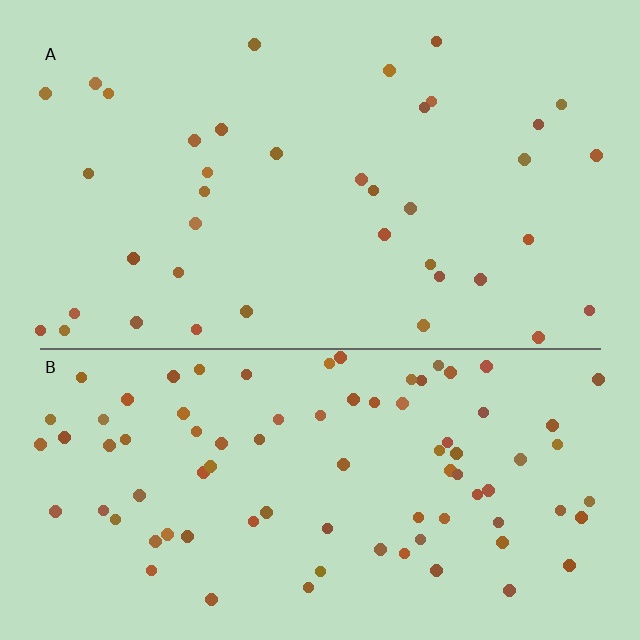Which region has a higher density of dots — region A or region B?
B (the bottom).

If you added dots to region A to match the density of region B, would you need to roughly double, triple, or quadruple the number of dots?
Approximately double.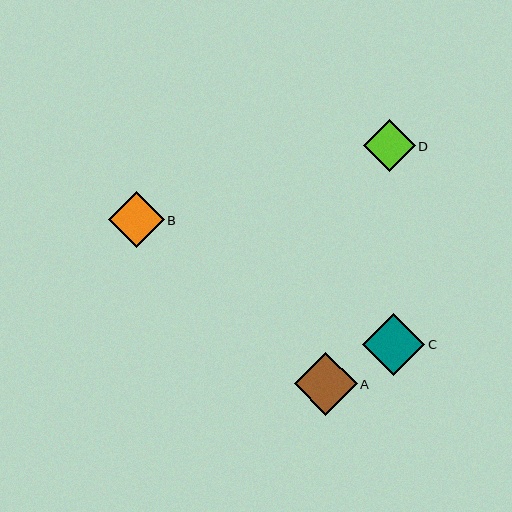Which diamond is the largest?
Diamond A is the largest with a size of approximately 63 pixels.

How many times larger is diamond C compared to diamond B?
Diamond C is approximately 1.1 times the size of diamond B.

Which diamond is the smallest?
Diamond D is the smallest with a size of approximately 52 pixels.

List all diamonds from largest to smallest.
From largest to smallest: A, C, B, D.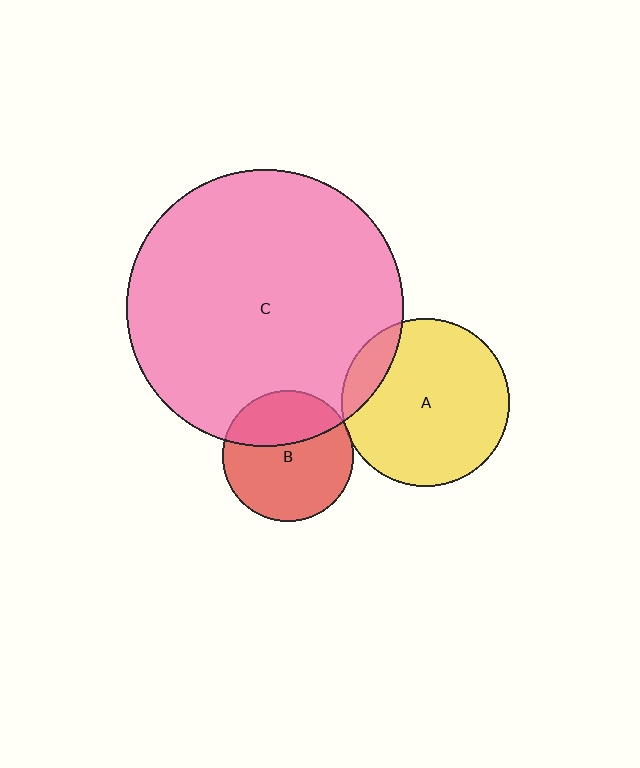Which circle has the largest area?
Circle C (pink).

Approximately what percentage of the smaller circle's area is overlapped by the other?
Approximately 5%.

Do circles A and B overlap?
Yes.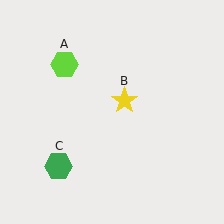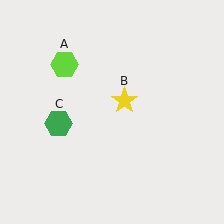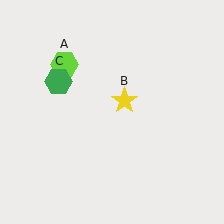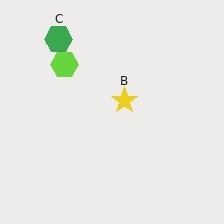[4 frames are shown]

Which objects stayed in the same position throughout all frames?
Lime hexagon (object A) and yellow star (object B) remained stationary.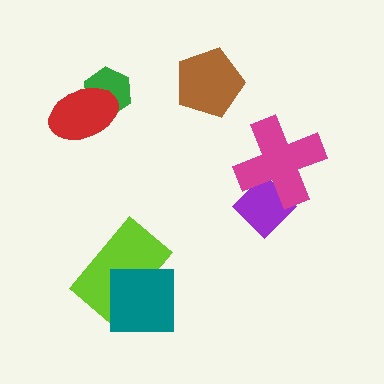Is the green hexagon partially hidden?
Yes, it is partially covered by another shape.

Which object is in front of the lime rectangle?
The teal square is in front of the lime rectangle.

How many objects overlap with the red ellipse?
1 object overlaps with the red ellipse.